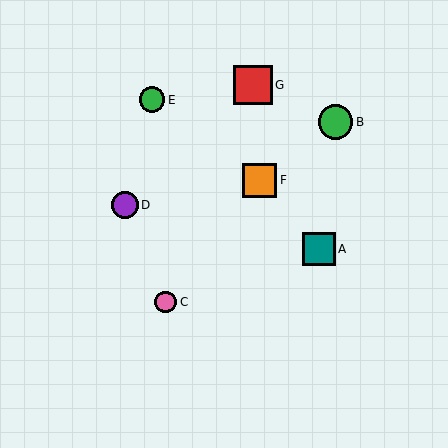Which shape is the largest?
The red square (labeled G) is the largest.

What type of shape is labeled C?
Shape C is a pink circle.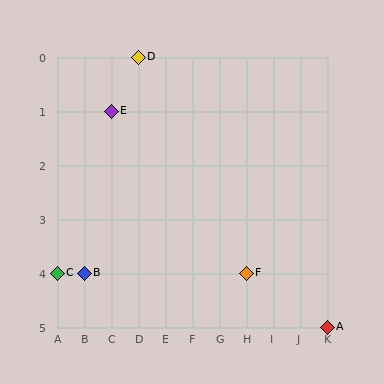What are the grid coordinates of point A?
Point A is at grid coordinates (K, 5).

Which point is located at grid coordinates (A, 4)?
Point C is at (A, 4).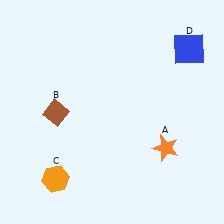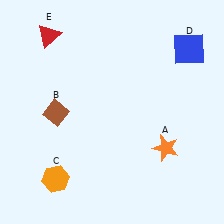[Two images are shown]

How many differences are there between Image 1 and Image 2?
There is 1 difference between the two images.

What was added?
A red triangle (E) was added in Image 2.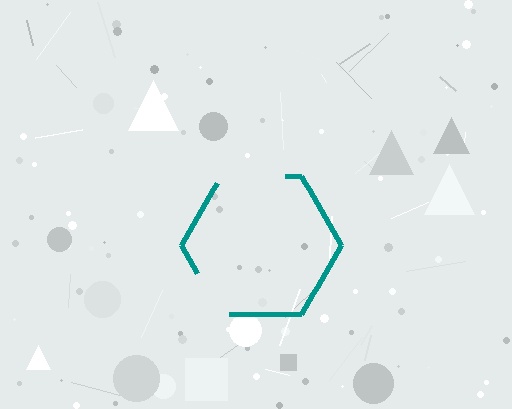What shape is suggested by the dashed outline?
The dashed outline suggests a hexagon.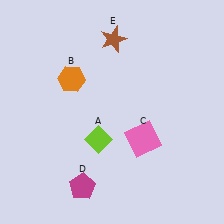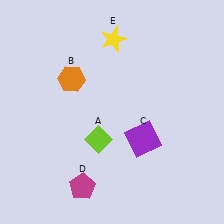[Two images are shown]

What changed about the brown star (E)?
In Image 1, E is brown. In Image 2, it changed to yellow.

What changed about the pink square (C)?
In Image 1, C is pink. In Image 2, it changed to purple.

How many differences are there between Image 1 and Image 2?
There are 2 differences between the two images.